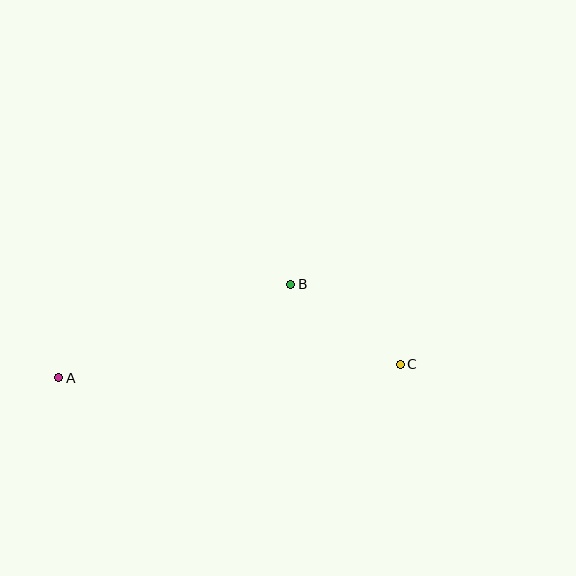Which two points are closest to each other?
Points B and C are closest to each other.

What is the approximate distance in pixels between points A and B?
The distance between A and B is approximately 250 pixels.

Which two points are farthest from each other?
Points A and C are farthest from each other.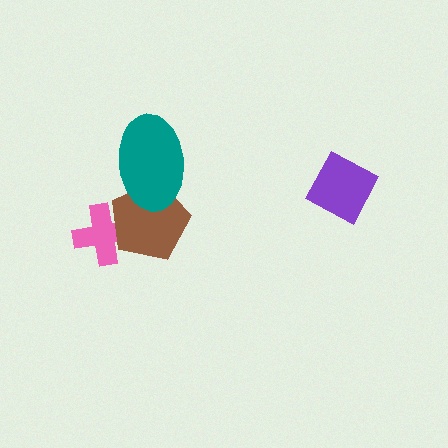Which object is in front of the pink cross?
The brown pentagon is in front of the pink cross.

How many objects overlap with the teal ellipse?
1 object overlaps with the teal ellipse.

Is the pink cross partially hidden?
Yes, it is partially covered by another shape.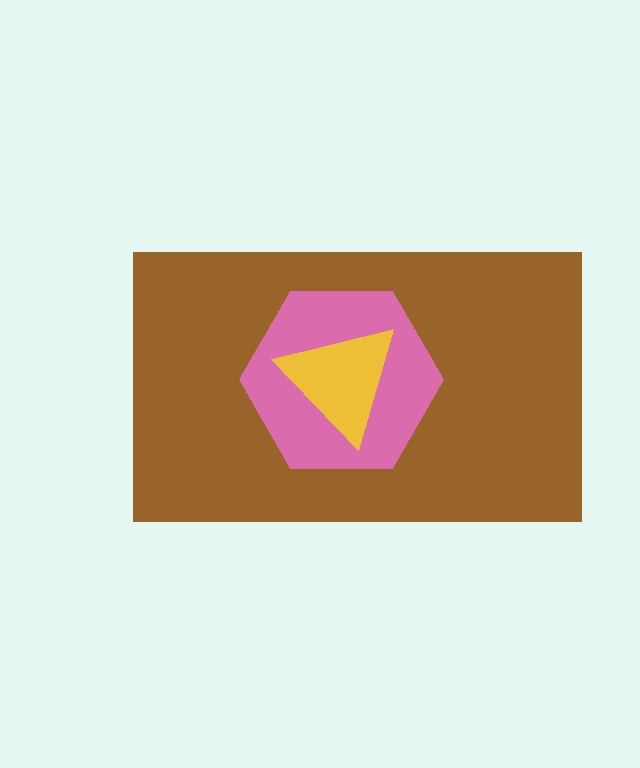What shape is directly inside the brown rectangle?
The pink hexagon.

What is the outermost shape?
The brown rectangle.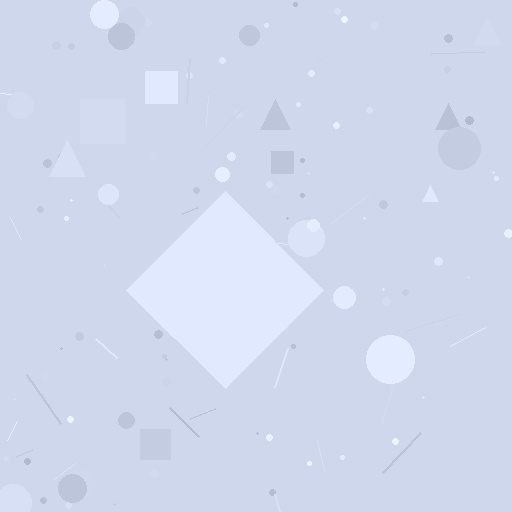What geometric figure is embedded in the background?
A diamond is embedded in the background.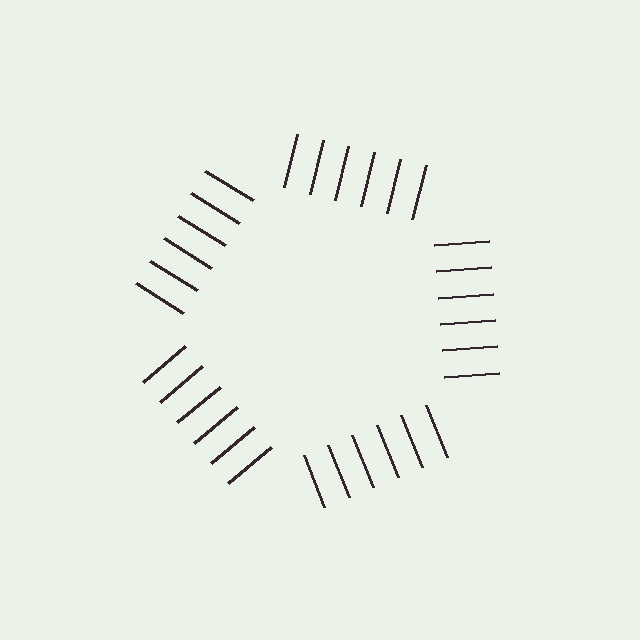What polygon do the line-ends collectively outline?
An illusory pentagon — the line segments terminate on its edges but no continuous stroke is drawn.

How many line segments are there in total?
30 — 6 along each of the 5 edges.